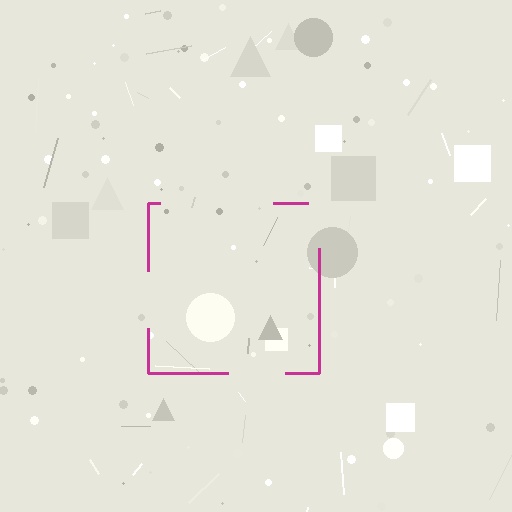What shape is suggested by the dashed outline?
The dashed outline suggests a square.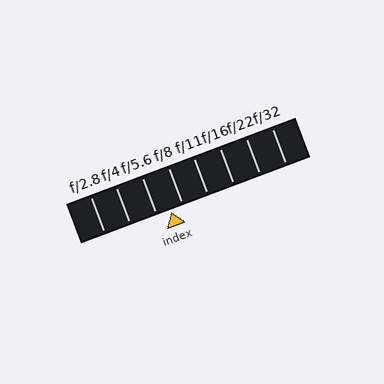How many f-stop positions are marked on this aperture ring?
There are 8 f-stop positions marked.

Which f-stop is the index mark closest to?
The index mark is closest to f/8.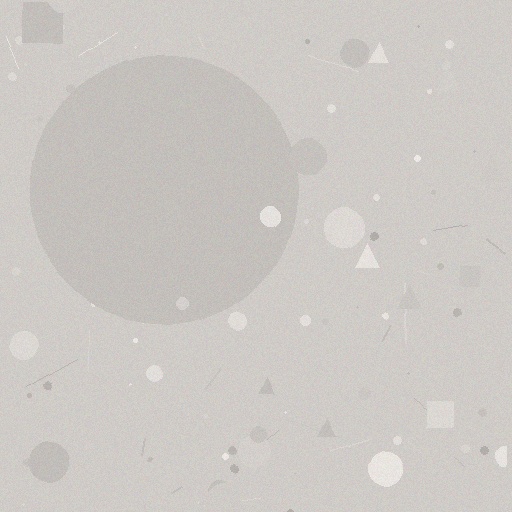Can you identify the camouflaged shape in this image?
The camouflaged shape is a circle.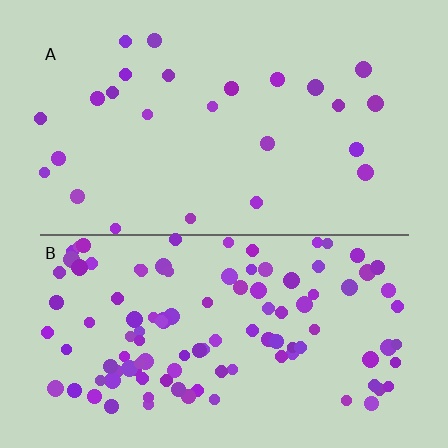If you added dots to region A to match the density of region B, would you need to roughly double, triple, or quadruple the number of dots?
Approximately quadruple.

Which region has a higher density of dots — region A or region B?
B (the bottom).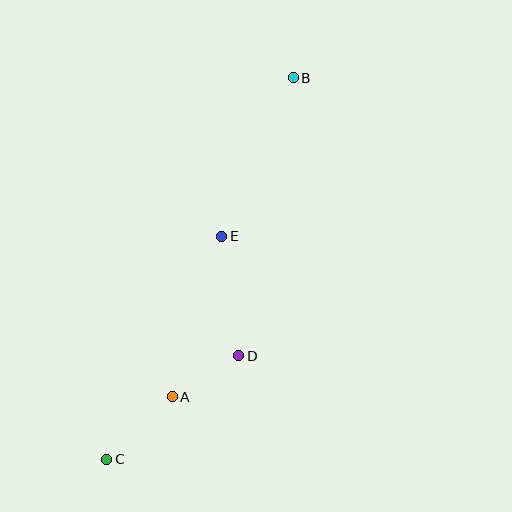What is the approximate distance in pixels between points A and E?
The distance between A and E is approximately 168 pixels.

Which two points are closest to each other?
Points A and D are closest to each other.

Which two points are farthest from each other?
Points B and C are farthest from each other.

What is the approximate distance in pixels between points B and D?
The distance between B and D is approximately 283 pixels.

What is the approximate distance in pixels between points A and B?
The distance between A and B is approximately 341 pixels.